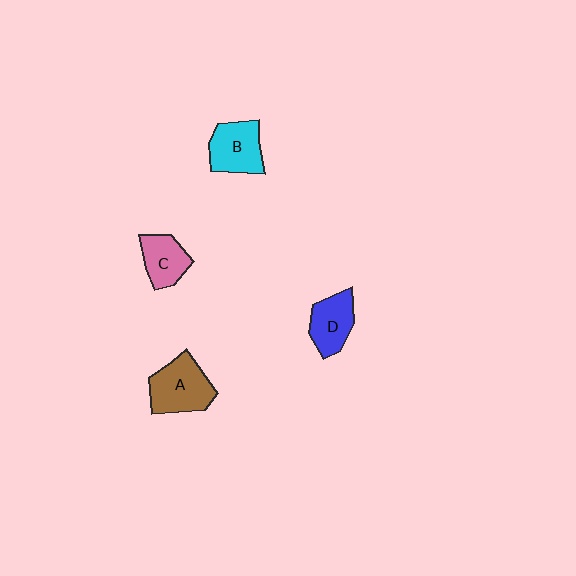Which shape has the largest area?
Shape A (brown).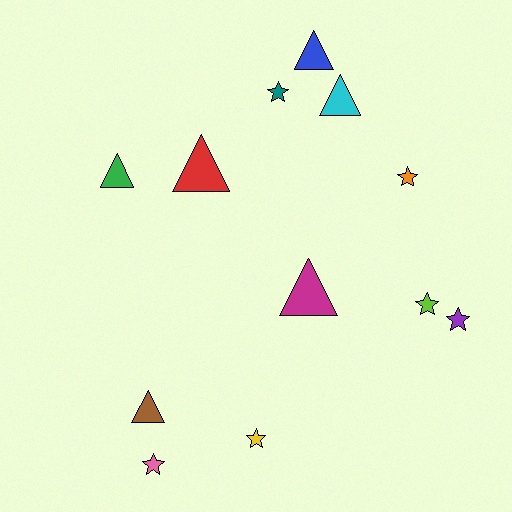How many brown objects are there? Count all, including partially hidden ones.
There is 1 brown object.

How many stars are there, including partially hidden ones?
There are 6 stars.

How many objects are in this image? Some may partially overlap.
There are 12 objects.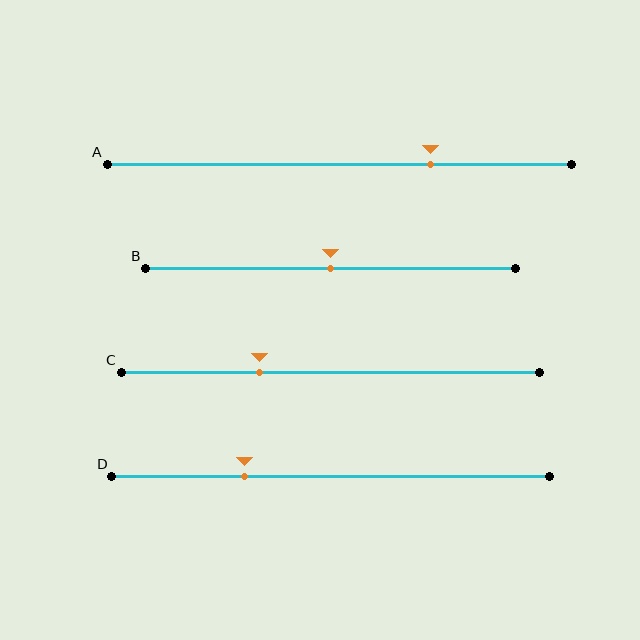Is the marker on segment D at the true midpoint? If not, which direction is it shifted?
No, the marker on segment D is shifted to the left by about 20% of the segment length.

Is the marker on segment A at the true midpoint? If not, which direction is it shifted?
No, the marker on segment A is shifted to the right by about 20% of the segment length.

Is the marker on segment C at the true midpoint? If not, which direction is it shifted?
No, the marker on segment C is shifted to the left by about 17% of the segment length.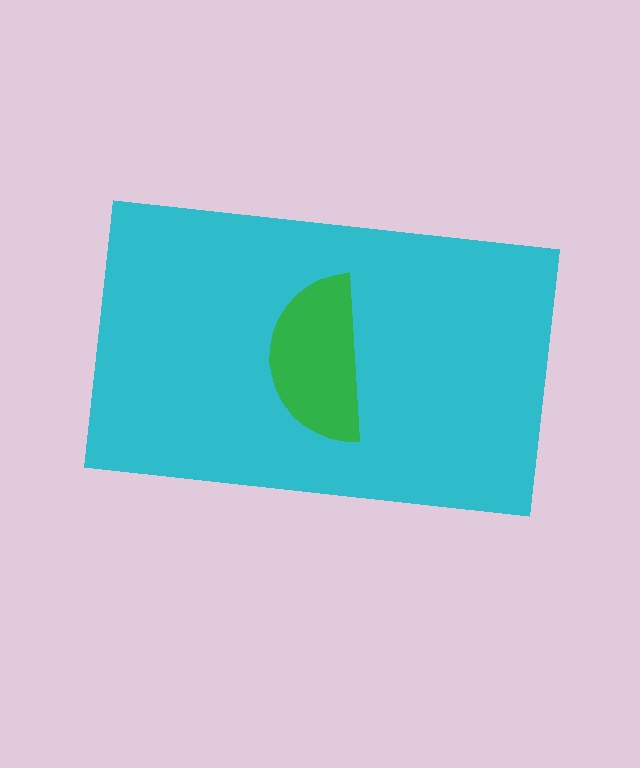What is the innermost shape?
The green semicircle.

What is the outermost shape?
The cyan rectangle.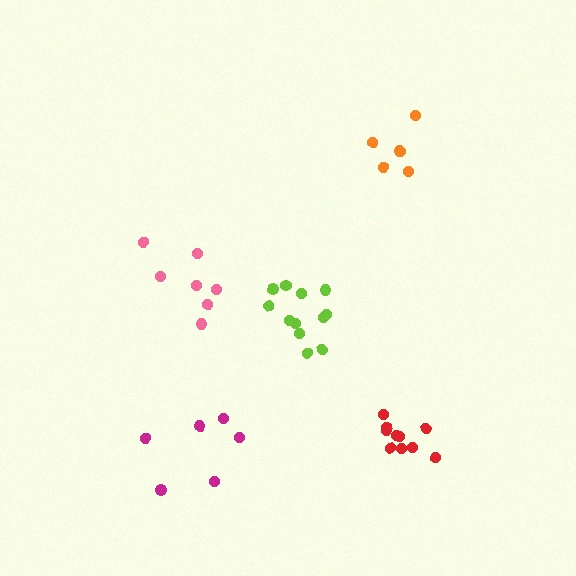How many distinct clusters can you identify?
There are 5 distinct clusters.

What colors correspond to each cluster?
The clusters are colored: lime, orange, pink, red, magenta.